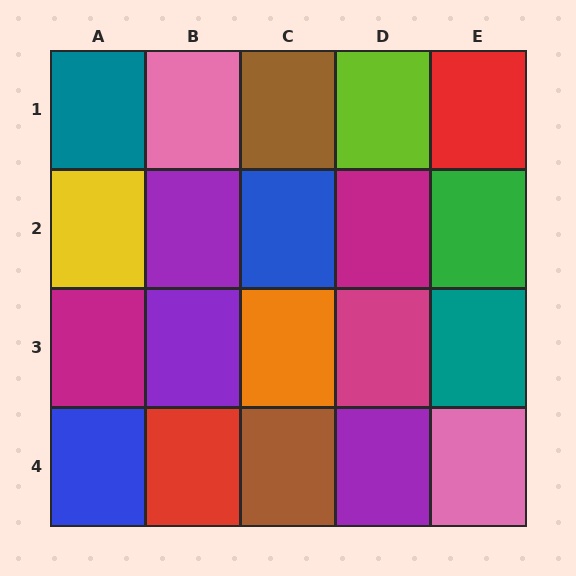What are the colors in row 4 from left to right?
Blue, red, brown, purple, pink.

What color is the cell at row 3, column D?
Magenta.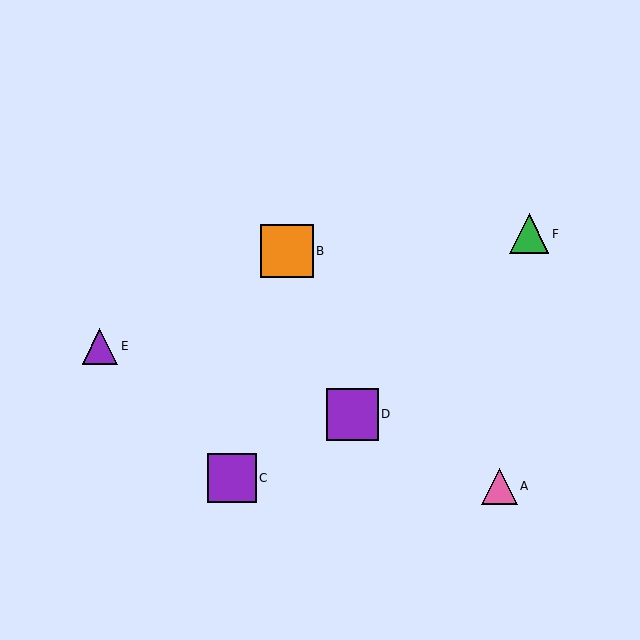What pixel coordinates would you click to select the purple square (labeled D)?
Click at (353, 414) to select the purple square D.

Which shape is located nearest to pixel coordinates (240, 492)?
The purple square (labeled C) at (232, 478) is nearest to that location.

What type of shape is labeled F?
Shape F is a green triangle.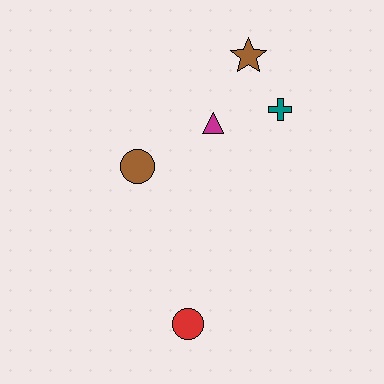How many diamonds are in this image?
There are no diamonds.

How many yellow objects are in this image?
There are no yellow objects.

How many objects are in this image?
There are 5 objects.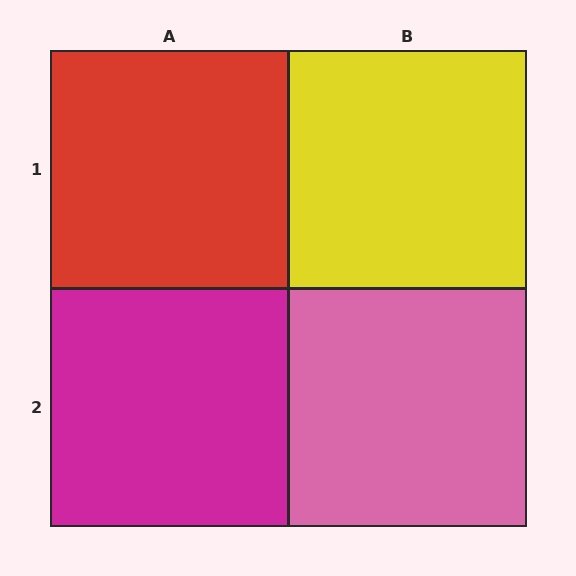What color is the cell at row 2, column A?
Magenta.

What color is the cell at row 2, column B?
Pink.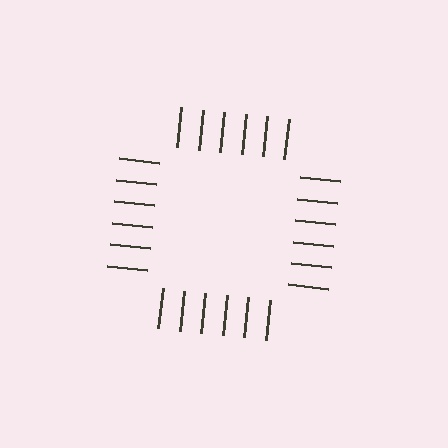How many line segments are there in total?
24 — 6 along each of the 4 edges.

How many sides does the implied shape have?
4 sides — the line-ends trace a square.